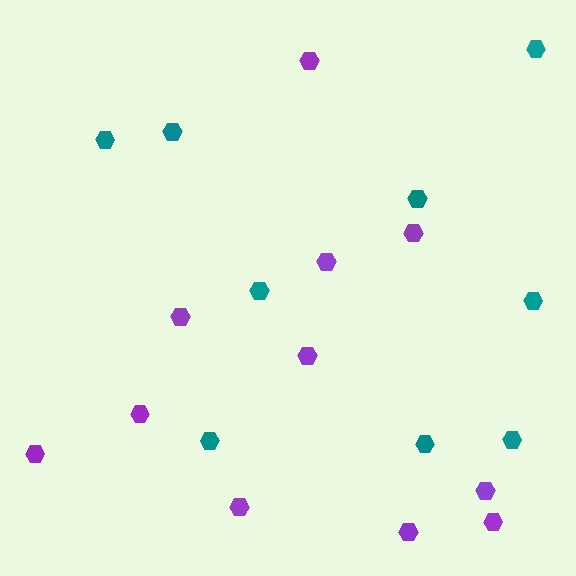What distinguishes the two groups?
There are 2 groups: one group of teal hexagons (9) and one group of purple hexagons (11).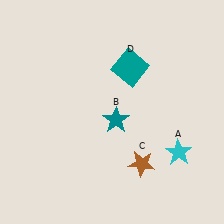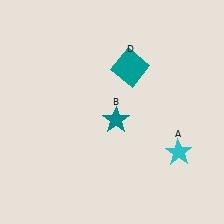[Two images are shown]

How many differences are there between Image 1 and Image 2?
There is 1 difference between the two images.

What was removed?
The brown star (C) was removed in Image 2.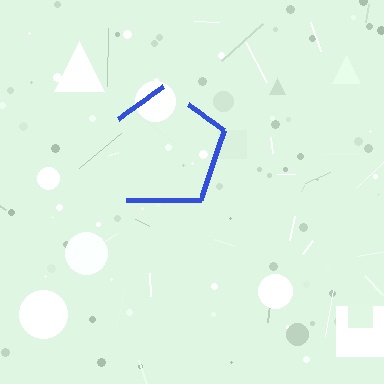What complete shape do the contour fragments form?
The contour fragments form a pentagon.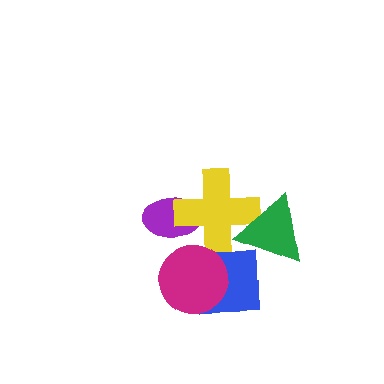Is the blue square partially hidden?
Yes, it is partially covered by another shape.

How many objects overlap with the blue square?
3 objects overlap with the blue square.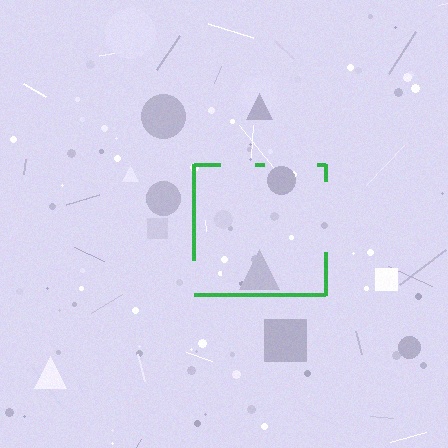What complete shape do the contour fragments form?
The contour fragments form a square.